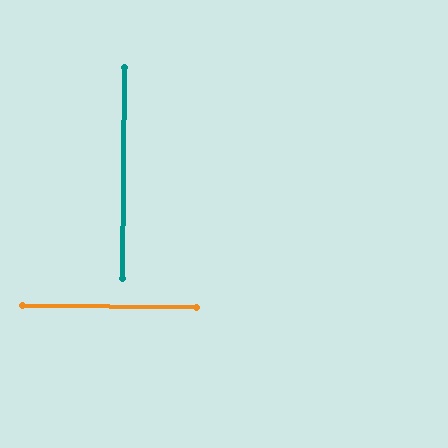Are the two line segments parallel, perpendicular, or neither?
Perpendicular — they meet at approximately 90°.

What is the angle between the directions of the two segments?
Approximately 90 degrees.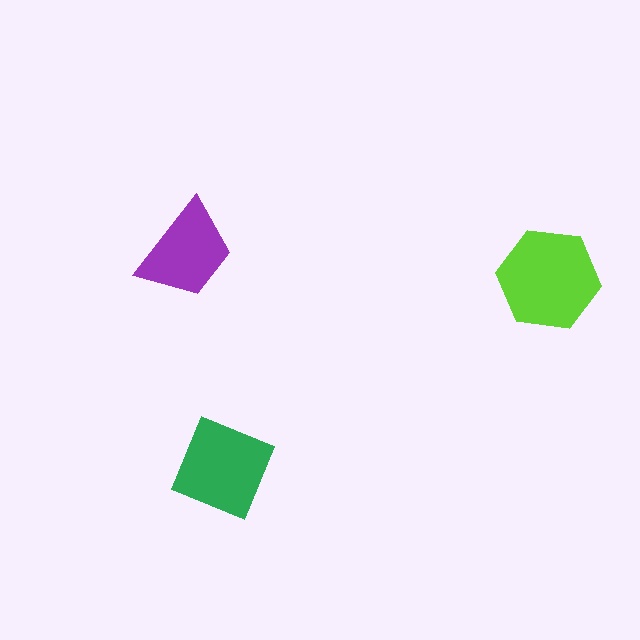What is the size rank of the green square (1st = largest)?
2nd.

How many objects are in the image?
There are 3 objects in the image.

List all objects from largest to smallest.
The lime hexagon, the green square, the purple trapezoid.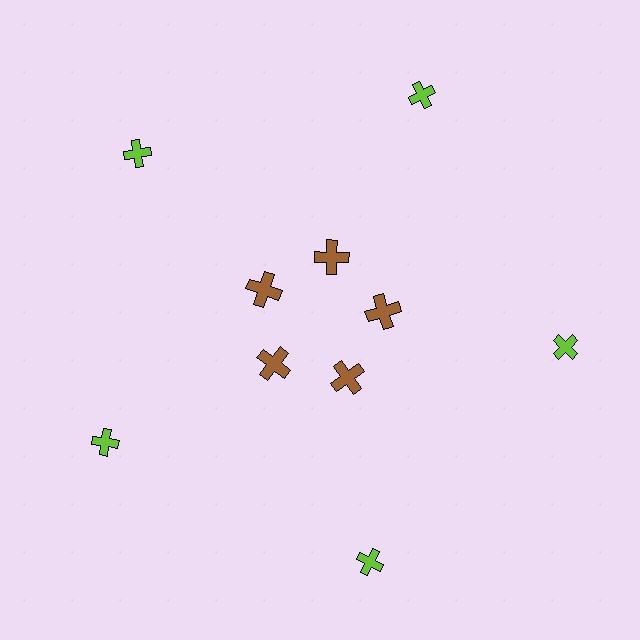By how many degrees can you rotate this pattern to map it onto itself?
The pattern maps onto itself every 72 degrees of rotation.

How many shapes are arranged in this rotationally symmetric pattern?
There are 10 shapes, arranged in 5 groups of 2.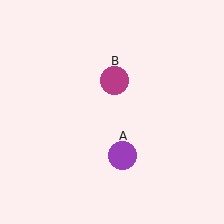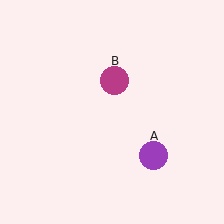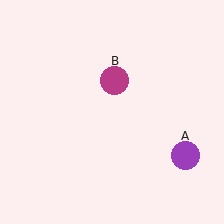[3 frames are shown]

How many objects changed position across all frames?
1 object changed position: purple circle (object A).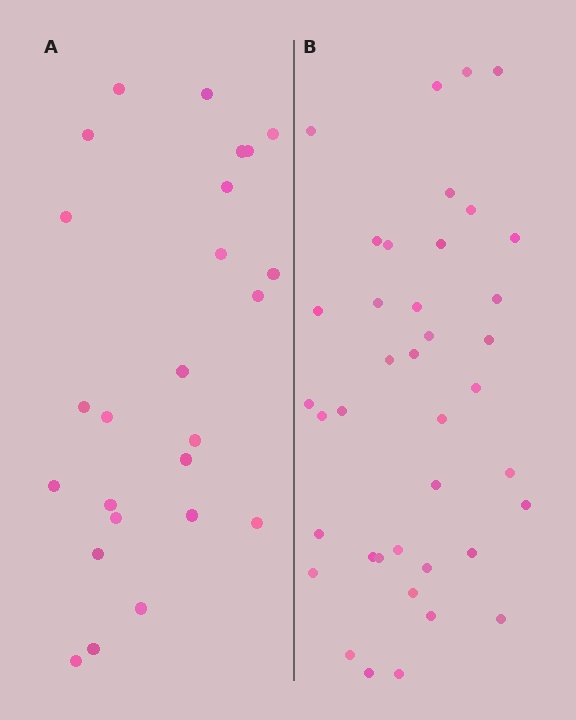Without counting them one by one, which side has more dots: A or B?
Region B (the right region) has more dots.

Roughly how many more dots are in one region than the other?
Region B has approximately 15 more dots than region A.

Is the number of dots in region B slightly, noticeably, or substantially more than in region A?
Region B has substantially more. The ratio is roughly 1.6 to 1.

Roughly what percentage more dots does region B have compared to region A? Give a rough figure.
About 55% more.